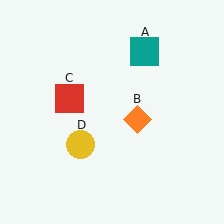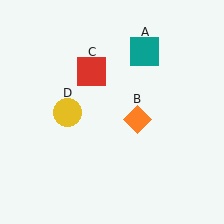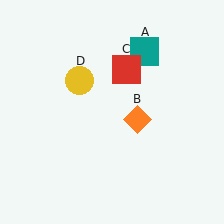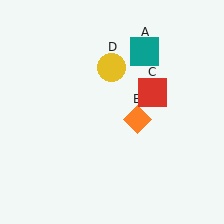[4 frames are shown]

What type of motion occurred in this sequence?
The red square (object C), yellow circle (object D) rotated clockwise around the center of the scene.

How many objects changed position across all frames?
2 objects changed position: red square (object C), yellow circle (object D).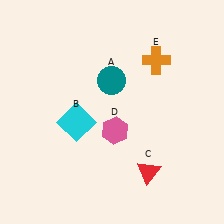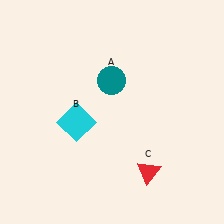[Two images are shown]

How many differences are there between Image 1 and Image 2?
There are 2 differences between the two images.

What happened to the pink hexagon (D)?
The pink hexagon (D) was removed in Image 2. It was in the bottom-right area of Image 1.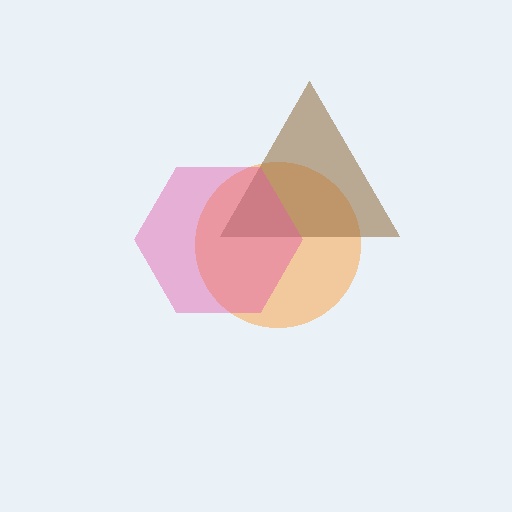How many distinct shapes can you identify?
There are 3 distinct shapes: an orange circle, a brown triangle, a pink hexagon.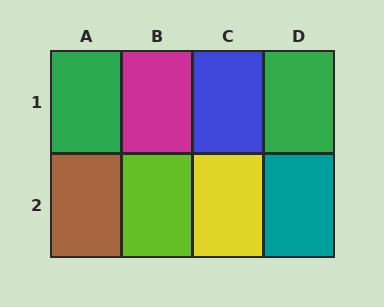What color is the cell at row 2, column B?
Lime.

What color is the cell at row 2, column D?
Teal.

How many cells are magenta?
1 cell is magenta.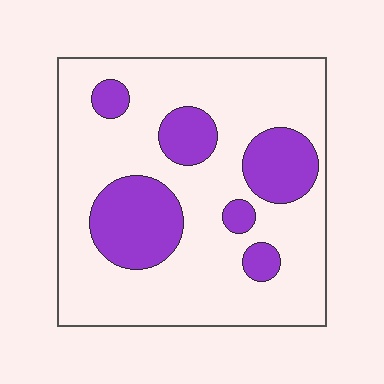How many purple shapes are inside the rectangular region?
6.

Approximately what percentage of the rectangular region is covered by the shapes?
Approximately 25%.